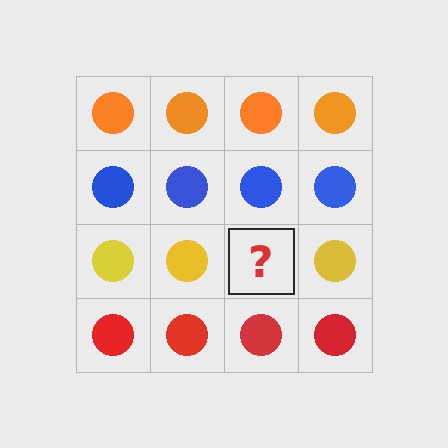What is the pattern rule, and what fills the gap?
The rule is that each row has a consistent color. The gap should be filled with a yellow circle.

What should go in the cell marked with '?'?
The missing cell should contain a yellow circle.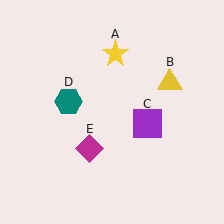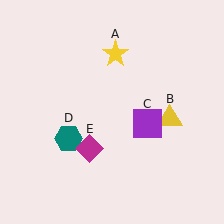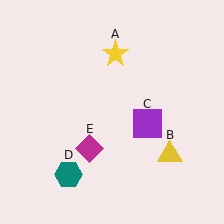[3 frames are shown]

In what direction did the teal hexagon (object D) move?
The teal hexagon (object D) moved down.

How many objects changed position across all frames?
2 objects changed position: yellow triangle (object B), teal hexagon (object D).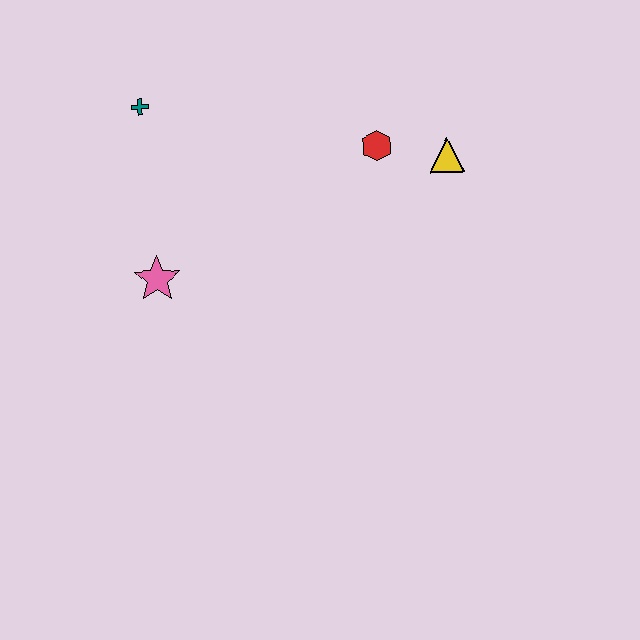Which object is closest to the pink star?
The teal cross is closest to the pink star.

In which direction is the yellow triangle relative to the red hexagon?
The yellow triangle is to the right of the red hexagon.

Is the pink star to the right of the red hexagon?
No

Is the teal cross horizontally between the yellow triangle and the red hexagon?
No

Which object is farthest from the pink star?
The yellow triangle is farthest from the pink star.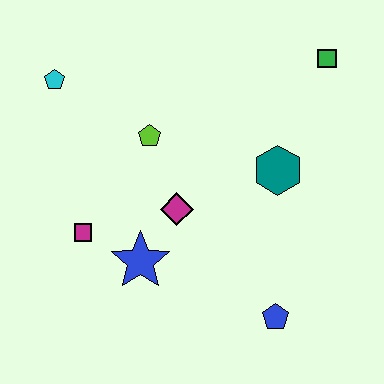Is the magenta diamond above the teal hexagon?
No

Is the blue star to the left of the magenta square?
No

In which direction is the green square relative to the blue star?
The green square is above the blue star.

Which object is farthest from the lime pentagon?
The blue pentagon is farthest from the lime pentagon.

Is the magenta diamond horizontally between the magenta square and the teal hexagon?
Yes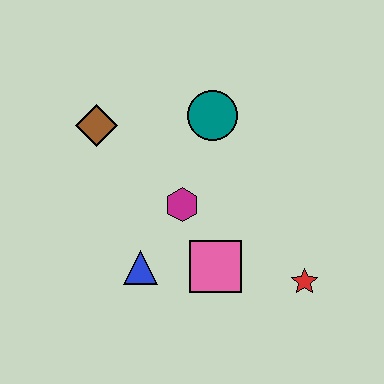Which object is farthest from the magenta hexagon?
The red star is farthest from the magenta hexagon.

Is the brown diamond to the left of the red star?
Yes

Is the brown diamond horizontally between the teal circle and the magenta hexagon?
No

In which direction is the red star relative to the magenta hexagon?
The red star is to the right of the magenta hexagon.